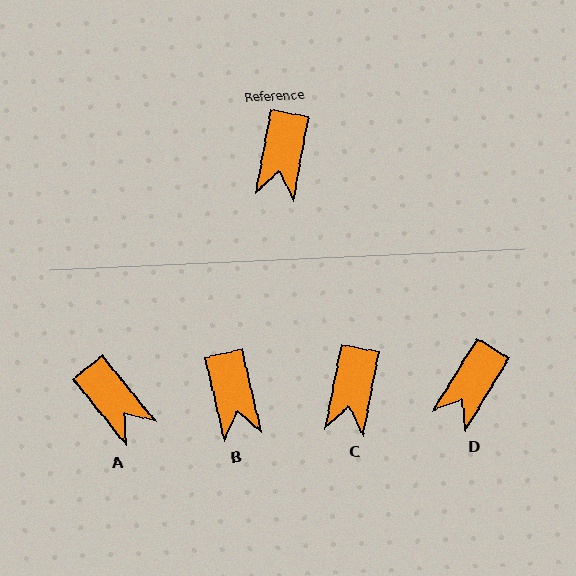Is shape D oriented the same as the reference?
No, it is off by about 21 degrees.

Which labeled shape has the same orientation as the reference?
C.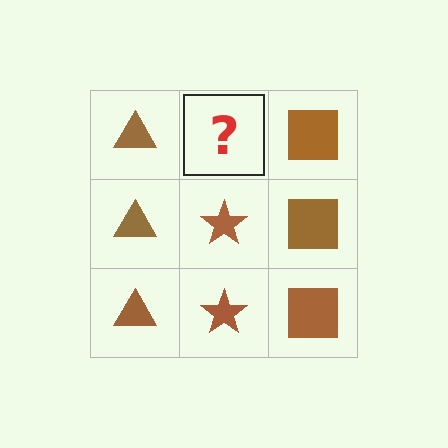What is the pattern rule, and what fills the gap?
The rule is that each column has a consistent shape. The gap should be filled with a brown star.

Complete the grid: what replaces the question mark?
The question mark should be replaced with a brown star.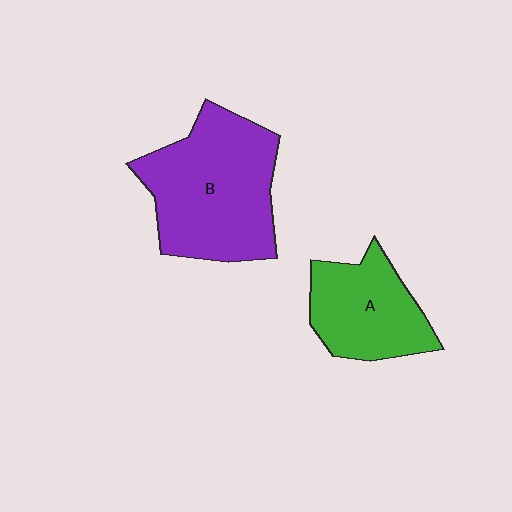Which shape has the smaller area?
Shape A (green).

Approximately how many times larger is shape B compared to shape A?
Approximately 1.6 times.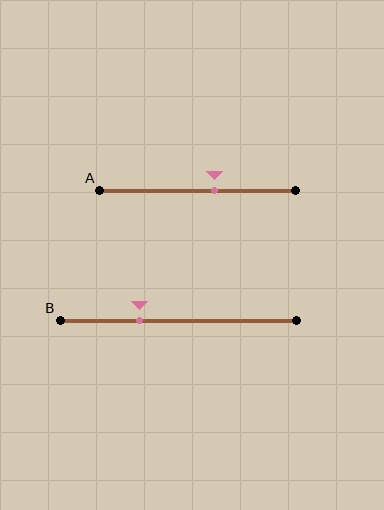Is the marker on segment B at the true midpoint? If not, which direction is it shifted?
No, the marker on segment B is shifted to the left by about 16% of the segment length.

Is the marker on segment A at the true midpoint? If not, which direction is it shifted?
No, the marker on segment A is shifted to the right by about 8% of the segment length.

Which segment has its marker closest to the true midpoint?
Segment A has its marker closest to the true midpoint.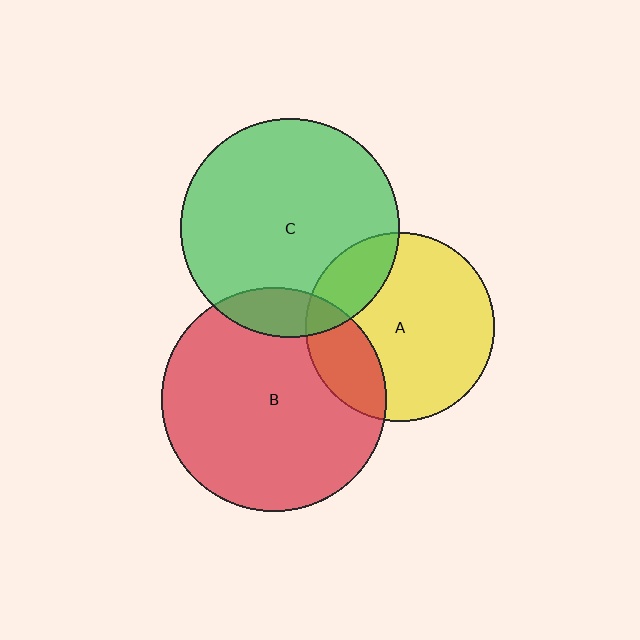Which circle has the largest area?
Circle B (red).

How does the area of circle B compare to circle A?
Approximately 1.4 times.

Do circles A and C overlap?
Yes.